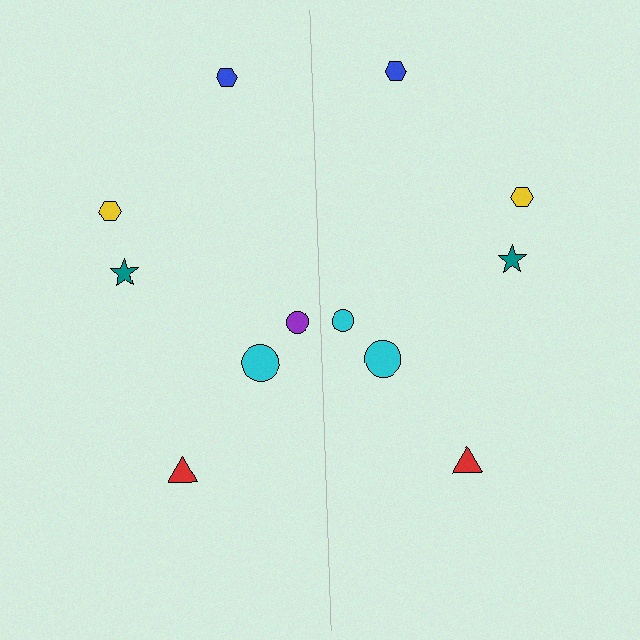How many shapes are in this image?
There are 12 shapes in this image.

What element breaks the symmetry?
The cyan circle on the right side breaks the symmetry — its mirror counterpart is purple.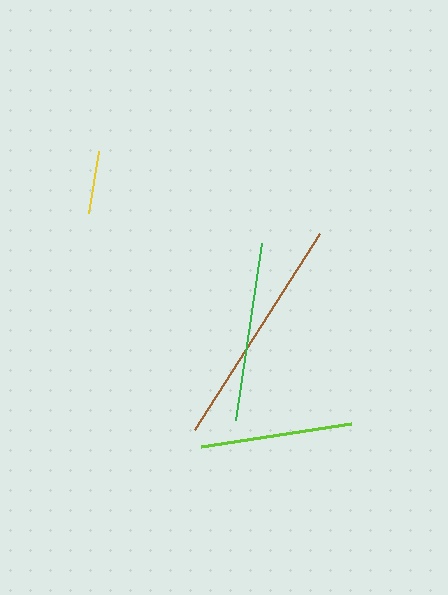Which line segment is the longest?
The brown line is the longest at approximately 233 pixels.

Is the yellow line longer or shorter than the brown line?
The brown line is longer than the yellow line.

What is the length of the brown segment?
The brown segment is approximately 233 pixels long.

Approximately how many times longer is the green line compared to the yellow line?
The green line is approximately 2.8 times the length of the yellow line.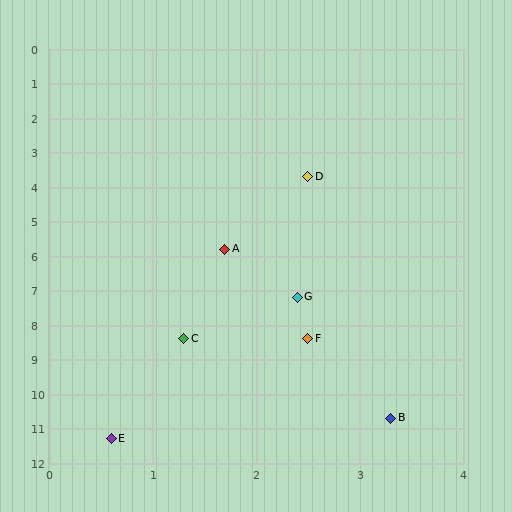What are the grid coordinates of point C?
Point C is at approximately (1.3, 8.4).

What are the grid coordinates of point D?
Point D is at approximately (2.5, 3.7).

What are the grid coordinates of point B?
Point B is at approximately (3.3, 10.7).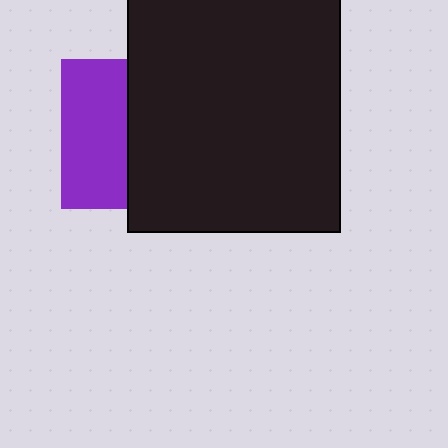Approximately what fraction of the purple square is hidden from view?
Roughly 56% of the purple square is hidden behind the black rectangle.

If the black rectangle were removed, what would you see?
You would see the complete purple square.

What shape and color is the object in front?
The object in front is a black rectangle.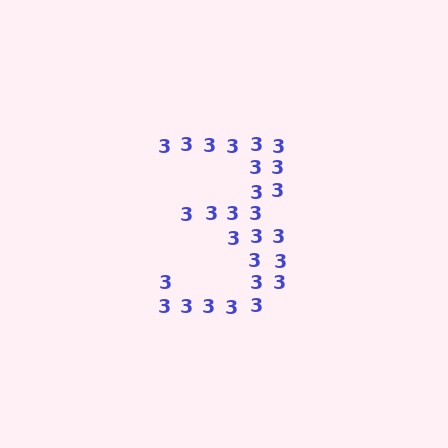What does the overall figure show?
The overall figure shows the digit 3.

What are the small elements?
The small elements are digit 3's.